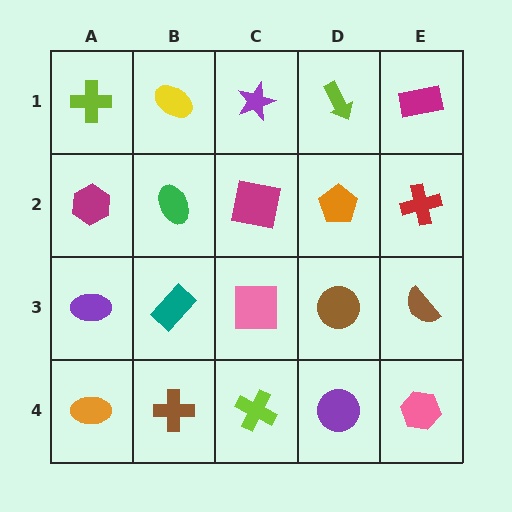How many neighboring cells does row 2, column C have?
4.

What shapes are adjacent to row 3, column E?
A red cross (row 2, column E), a pink hexagon (row 4, column E), a brown circle (row 3, column D).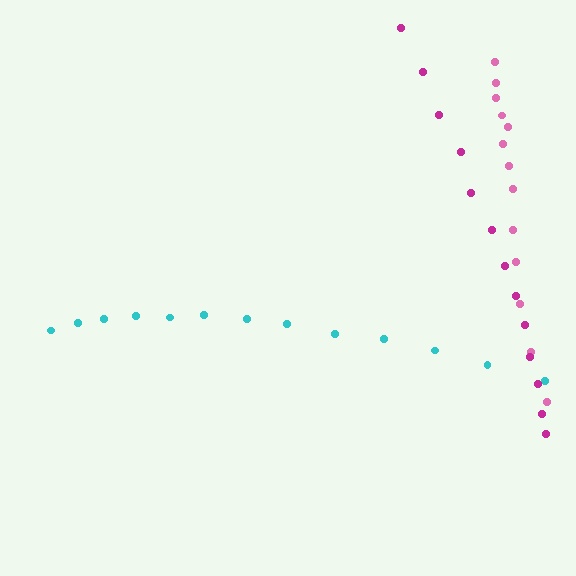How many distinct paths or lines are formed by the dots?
There are 3 distinct paths.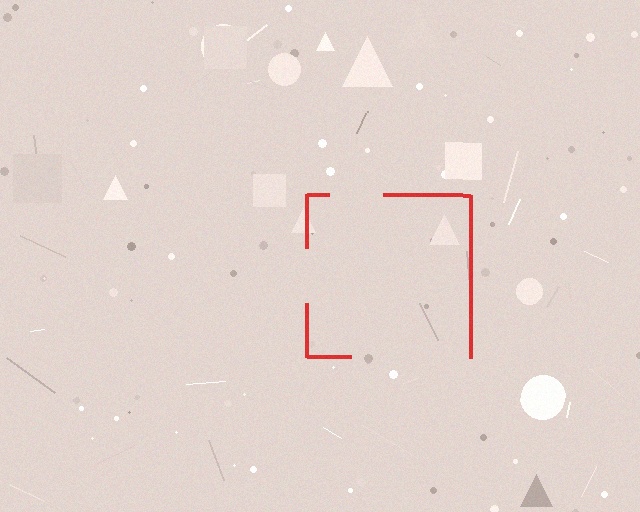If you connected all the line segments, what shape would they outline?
They would outline a square.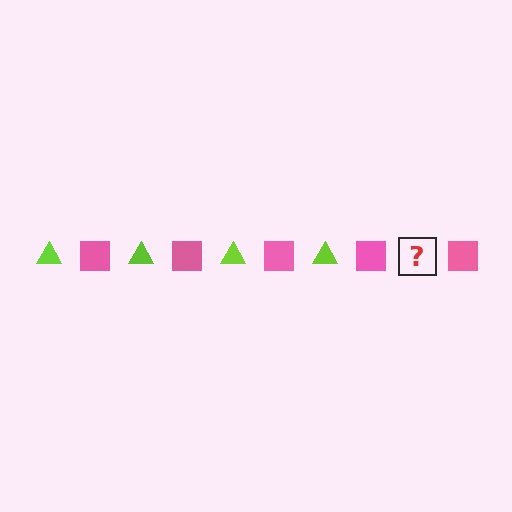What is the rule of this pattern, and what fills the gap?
The rule is that the pattern alternates between lime triangle and pink square. The gap should be filled with a lime triangle.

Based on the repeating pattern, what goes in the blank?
The blank should be a lime triangle.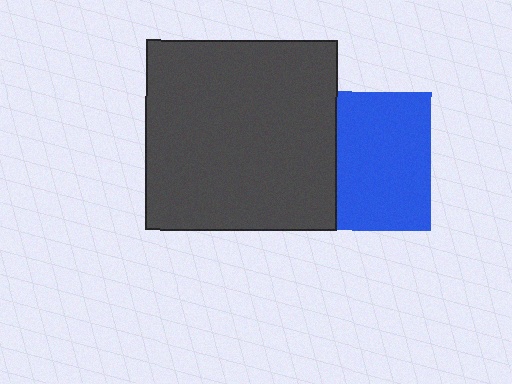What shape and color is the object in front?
The object in front is a dark gray square.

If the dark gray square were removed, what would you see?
You would see the complete blue square.